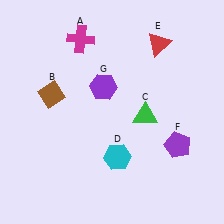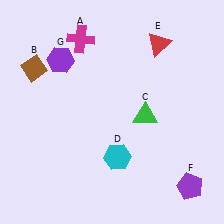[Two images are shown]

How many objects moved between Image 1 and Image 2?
3 objects moved between the two images.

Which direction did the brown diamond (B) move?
The brown diamond (B) moved up.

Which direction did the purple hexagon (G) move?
The purple hexagon (G) moved left.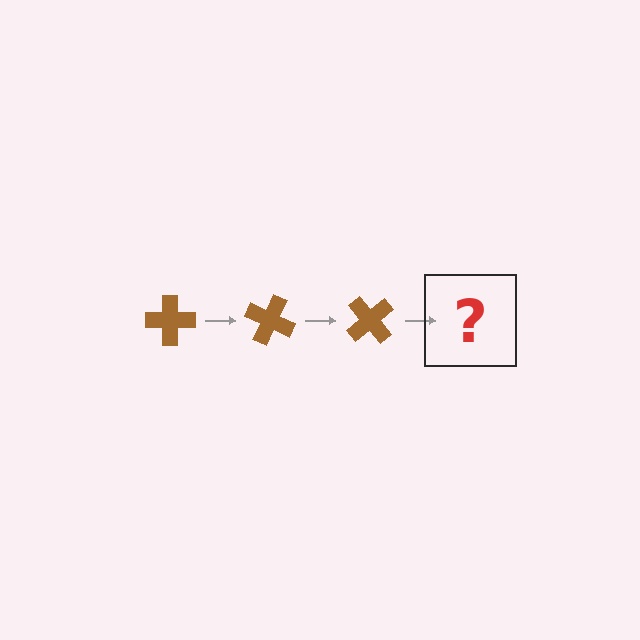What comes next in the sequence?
The next element should be a brown cross rotated 75 degrees.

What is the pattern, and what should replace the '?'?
The pattern is that the cross rotates 25 degrees each step. The '?' should be a brown cross rotated 75 degrees.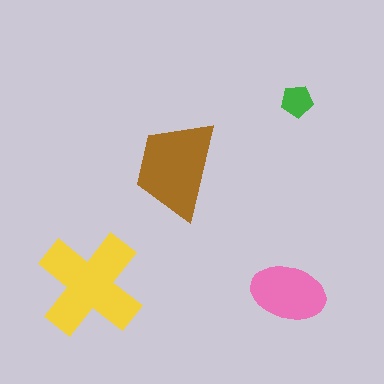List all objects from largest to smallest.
The yellow cross, the brown trapezoid, the pink ellipse, the green pentagon.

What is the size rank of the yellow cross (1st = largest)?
1st.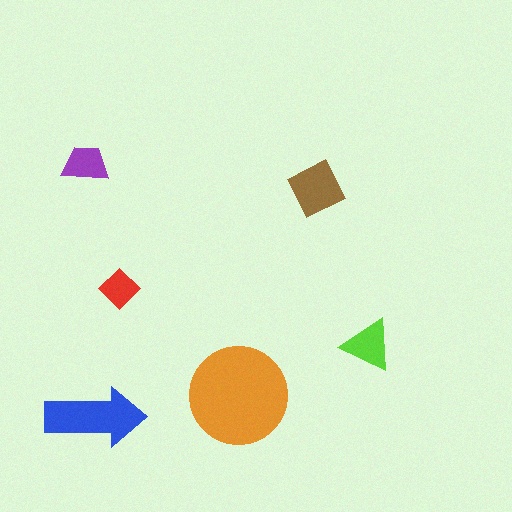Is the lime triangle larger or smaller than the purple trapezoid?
Larger.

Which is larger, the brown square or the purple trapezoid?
The brown square.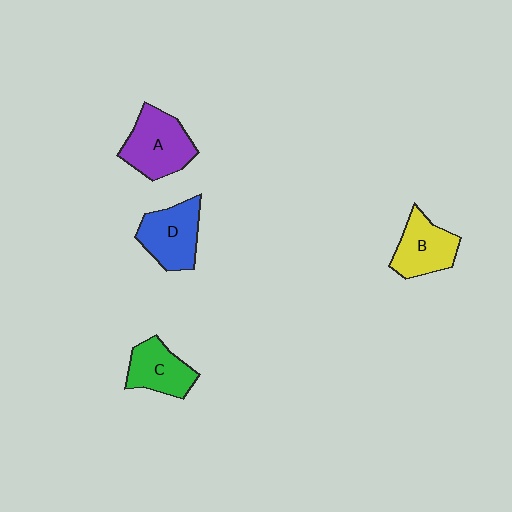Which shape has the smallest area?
Shape C (green).